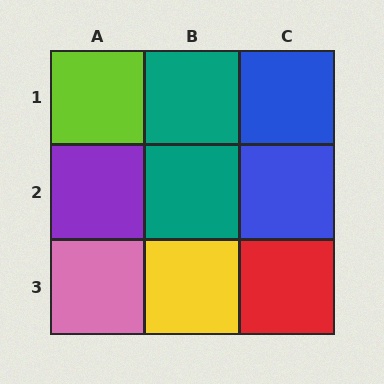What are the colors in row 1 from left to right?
Lime, teal, blue.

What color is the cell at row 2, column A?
Purple.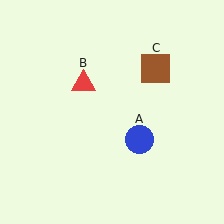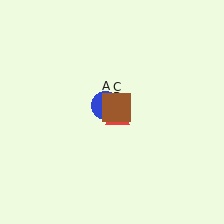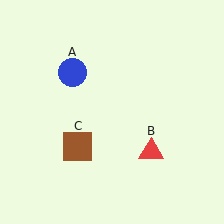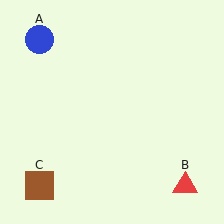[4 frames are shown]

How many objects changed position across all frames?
3 objects changed position: blue circle (object A), red triangle (object B), brown square (object C).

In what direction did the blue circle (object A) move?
The blue circle (object A) moved up and to the left.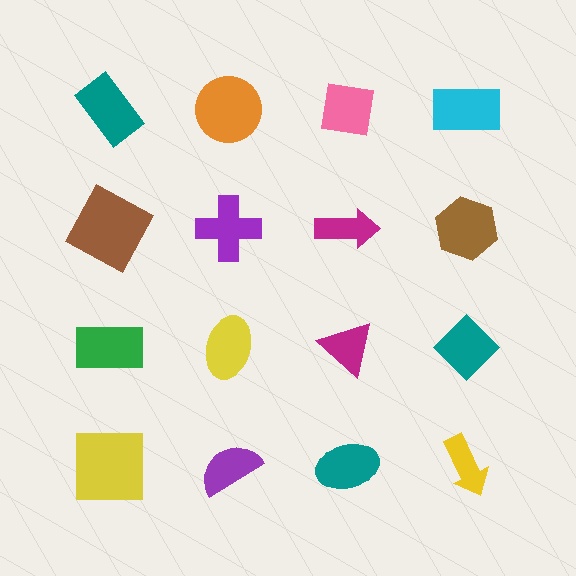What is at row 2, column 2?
A purple cross.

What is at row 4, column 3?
A teal ellipse.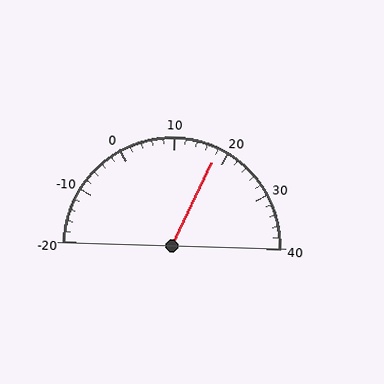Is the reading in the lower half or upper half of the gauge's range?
The reading is in the upper half of the range (-20 to 40).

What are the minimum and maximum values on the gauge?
The gauge ranges from -20 to 40.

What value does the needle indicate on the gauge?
The needle indicates approximately 18.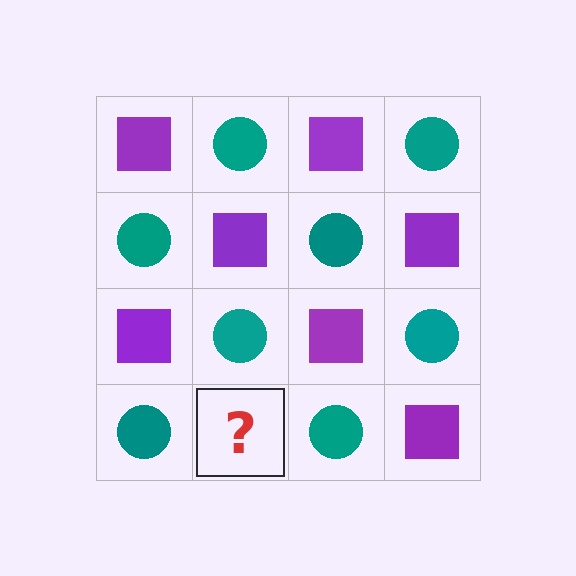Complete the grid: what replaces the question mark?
The question mark should be replaced with a purple square.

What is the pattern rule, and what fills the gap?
The rule is that it alternates purple square and teal circle in a checkerboard pattern. The gap should be filled with a purple square.